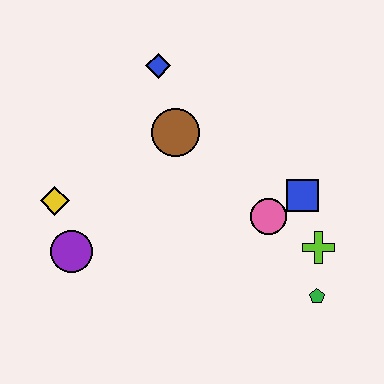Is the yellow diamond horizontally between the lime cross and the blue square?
No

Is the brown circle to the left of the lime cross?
Yes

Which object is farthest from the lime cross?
The yellow diamond is farthest from the lime cross.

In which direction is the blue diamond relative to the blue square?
The blue diamond is to the left of the blue square.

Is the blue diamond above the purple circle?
Yes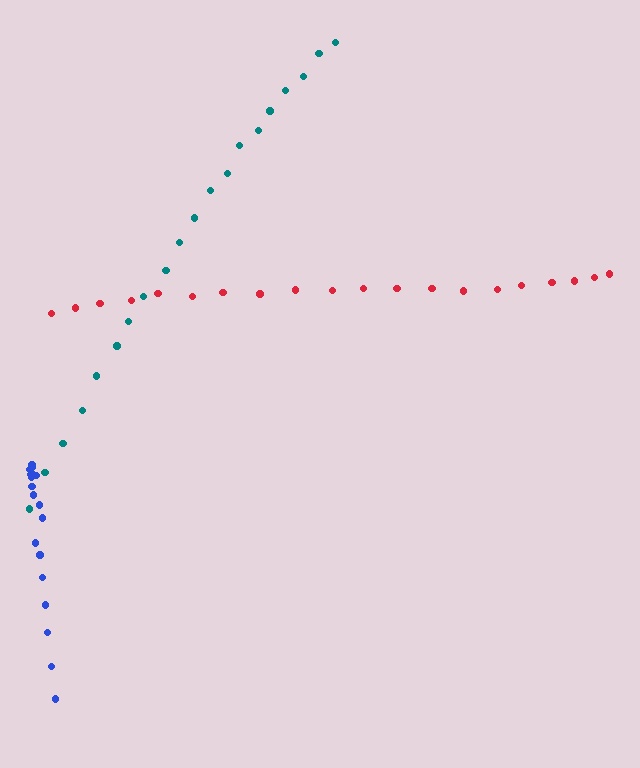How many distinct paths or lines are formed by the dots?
There are 3 distinct paths.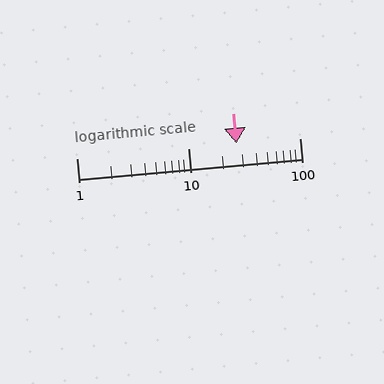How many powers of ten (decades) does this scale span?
The scale spans 2 decades, from 1 to 100.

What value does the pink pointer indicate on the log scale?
The pointer indicates approximately 27.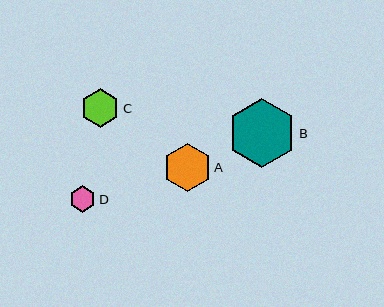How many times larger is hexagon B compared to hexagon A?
Hexagon B is approximately 1.4 times the size of hexagon A.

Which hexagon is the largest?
Hexagon B is the largest with a size of approximately 69 pixels.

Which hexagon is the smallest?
Hexagon D is the smallest with a size of approximately 26 pixels.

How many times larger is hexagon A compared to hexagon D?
Hexagon A is approximately 1.8 times the size of hexagon D.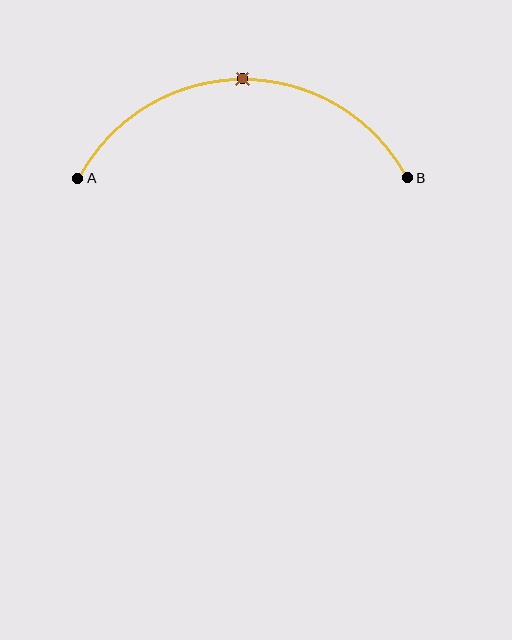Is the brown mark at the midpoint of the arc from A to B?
Yes. The brown mark lies on the arc at equal arc-length from both A and B — it is the arc midpoint.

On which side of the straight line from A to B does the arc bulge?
The arc bulges above the straight line connecting A and B.